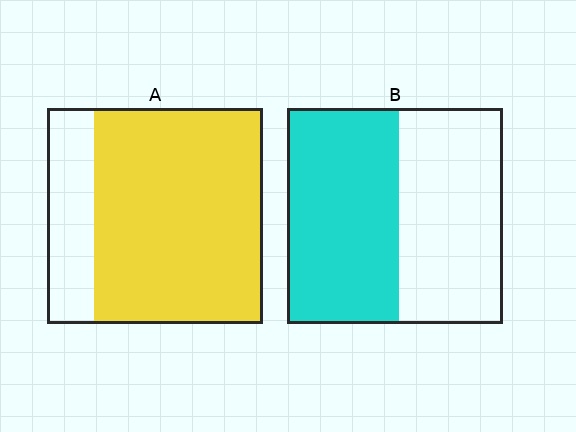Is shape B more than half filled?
Roughly half.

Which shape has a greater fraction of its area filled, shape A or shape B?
Shape A.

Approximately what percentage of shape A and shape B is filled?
A is approximately 80% and B is approximately 50%.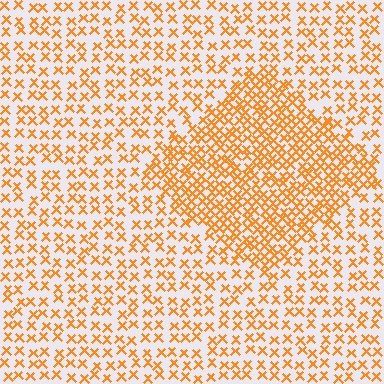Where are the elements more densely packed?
The elements are more densely packed inside the diamond boundary.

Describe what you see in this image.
The image contains small orange elements arranged at two different densities. A diamond-shaped region is visible where the elements are more densely packed than the surrounding area.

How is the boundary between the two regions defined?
The boundary is defined by a change in element density (approximately 2.0x ratio). All elements are the same color, size, and shape.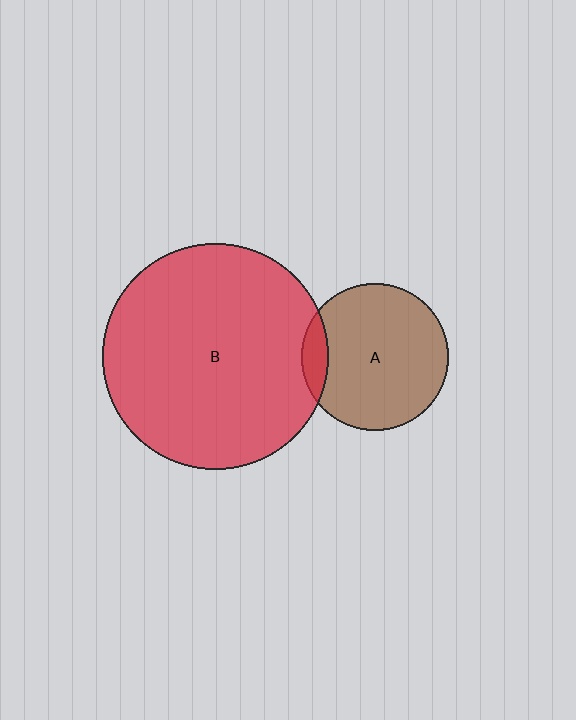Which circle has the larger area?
Circle B (red).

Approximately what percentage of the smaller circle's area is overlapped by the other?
Approximately 10%.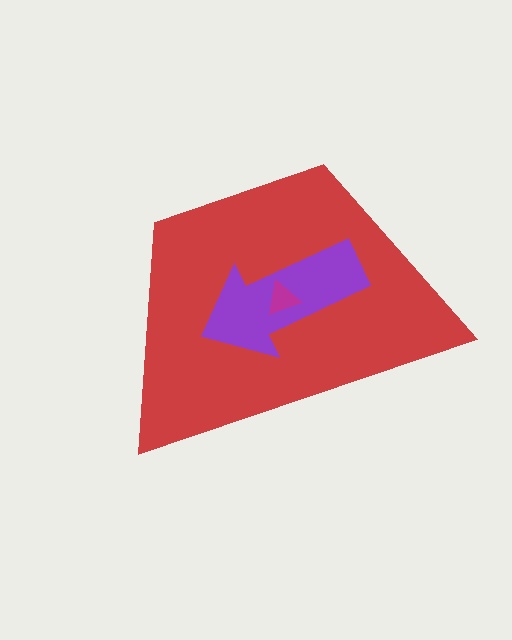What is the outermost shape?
The red trapezoid.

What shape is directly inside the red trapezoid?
The purple arrow.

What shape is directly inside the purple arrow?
The magenta triangle.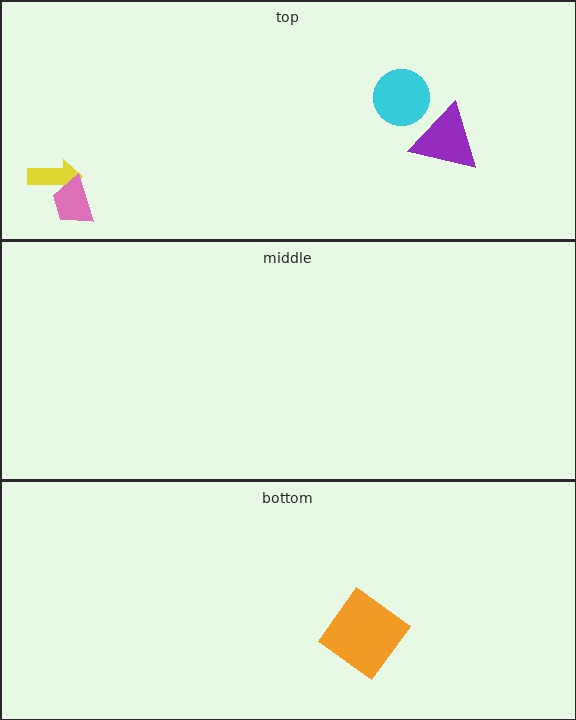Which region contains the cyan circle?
The top region.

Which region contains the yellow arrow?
The top region.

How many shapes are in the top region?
4.